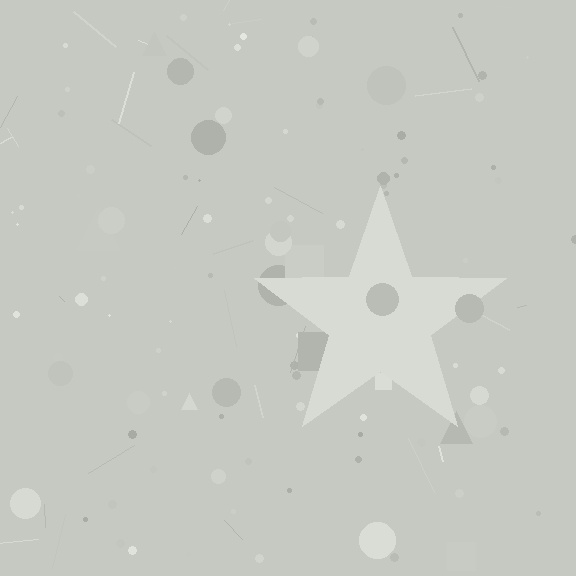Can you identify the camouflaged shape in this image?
The camouflaged shape is a star.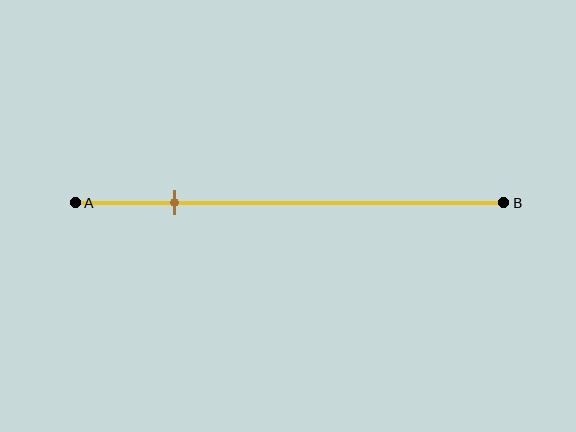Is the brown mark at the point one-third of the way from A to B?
No, the mark is at about 25% from A, not at the 33% one-third point.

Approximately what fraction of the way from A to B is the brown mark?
The brown mark is approximately 25% of the way from A to B.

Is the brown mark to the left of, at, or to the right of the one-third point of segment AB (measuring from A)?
The brown mark is to the left of the one-third point of segment AB.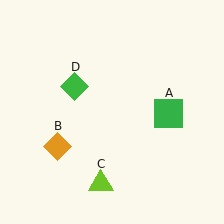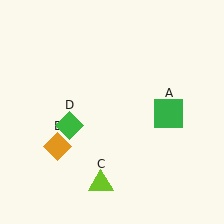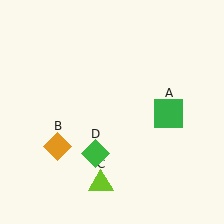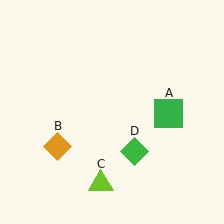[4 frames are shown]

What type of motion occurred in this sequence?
The green diamond (object D) rotated counterclockwise around the center of the scene.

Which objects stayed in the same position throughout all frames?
Green square (object A) and orange diamond (object B) and lime triangle (object C) remained stationary.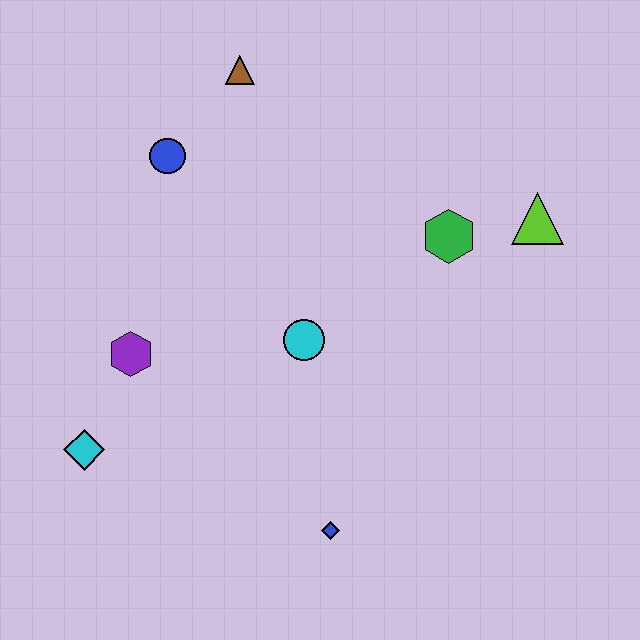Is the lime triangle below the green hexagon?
No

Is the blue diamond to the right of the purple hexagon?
Yes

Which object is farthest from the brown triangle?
The blue diamond is farthest from the brown triangle.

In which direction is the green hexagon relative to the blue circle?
The green hexagon is to the right of the blue circle.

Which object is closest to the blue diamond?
The cyan circle is closest to the blue diamond.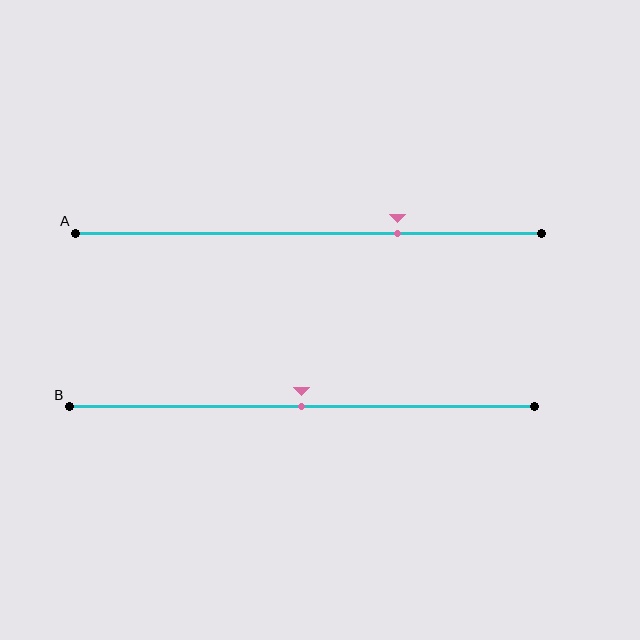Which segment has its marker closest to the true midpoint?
Segment B has its marker closest to the true midpoint.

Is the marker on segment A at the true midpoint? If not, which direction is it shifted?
No, the marker on segment A is shifted to the right by about 19% of the segment length.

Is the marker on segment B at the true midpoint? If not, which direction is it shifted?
Yes, the marker on segment B is at the true midpoint.